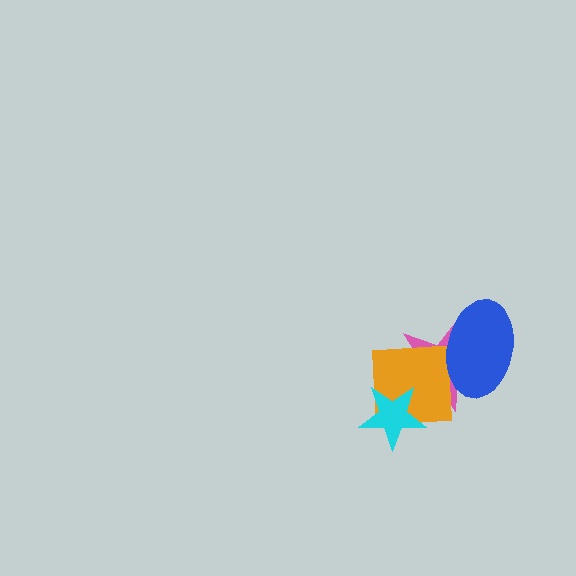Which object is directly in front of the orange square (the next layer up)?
The cyan star is directly in front of the orange square.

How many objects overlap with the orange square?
3 objects overlap with the orange square.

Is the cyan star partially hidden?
No, no other shape covers it.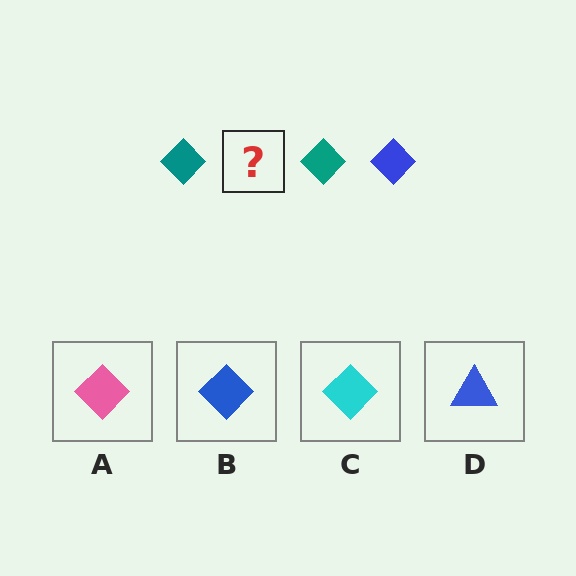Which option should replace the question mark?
Option B.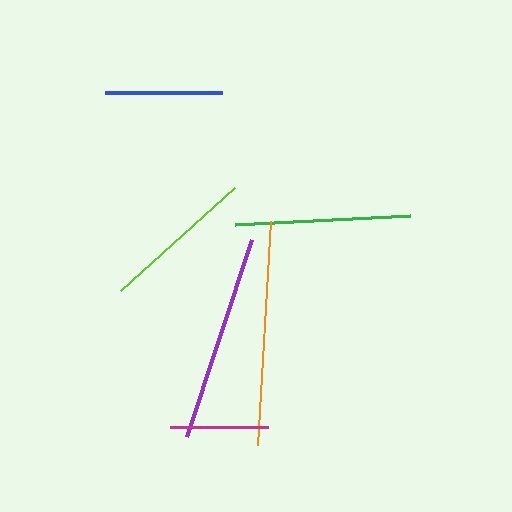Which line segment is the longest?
The orange line is the longest at approximately 224 pixels.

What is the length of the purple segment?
The purple segment is approximately 208 pixels long.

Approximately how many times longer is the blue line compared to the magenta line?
The blue line is approximately 1.2 times the length of the magenta line.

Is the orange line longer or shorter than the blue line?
The orange line is longer than the blue line.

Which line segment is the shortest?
The magenta line is the shortest at approximately 98 pixels.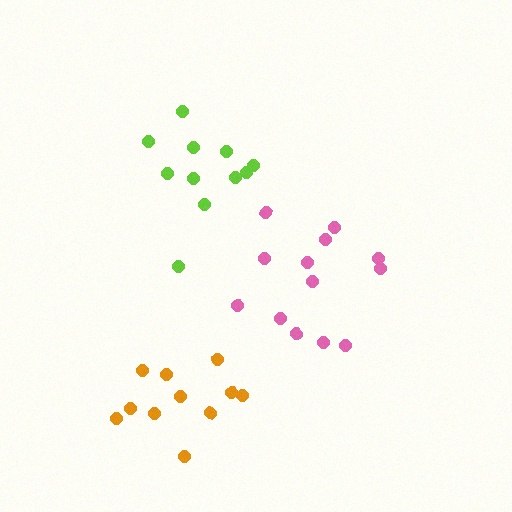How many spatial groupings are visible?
There are 3 spatial groupings.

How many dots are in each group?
Group 1: 11 dots, Group 2: 13 dots, Group 3: 11 dots (35 total).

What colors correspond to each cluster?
The clusters are colored: lime, pink, orange.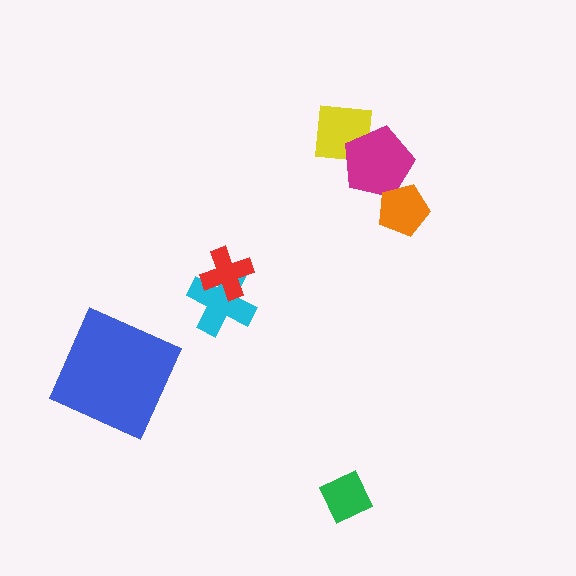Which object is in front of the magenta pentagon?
The orange pentagon is in front of the magenta pentagon.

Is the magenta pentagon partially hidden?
Yes, it is partially covered by another shape.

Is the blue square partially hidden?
No, no other shape covers it.